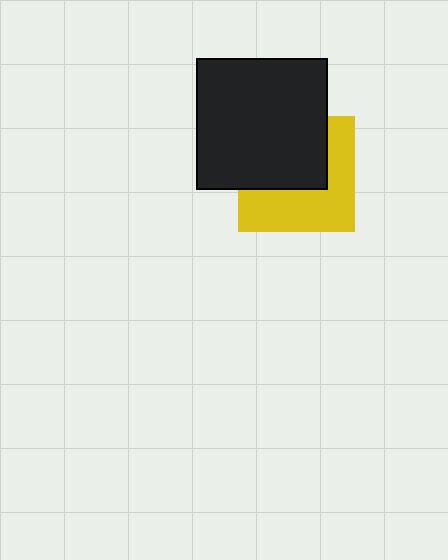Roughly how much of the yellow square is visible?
About half of it is visible (roughly 51%).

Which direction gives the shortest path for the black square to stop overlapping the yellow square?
Moving up gives the shortest separation.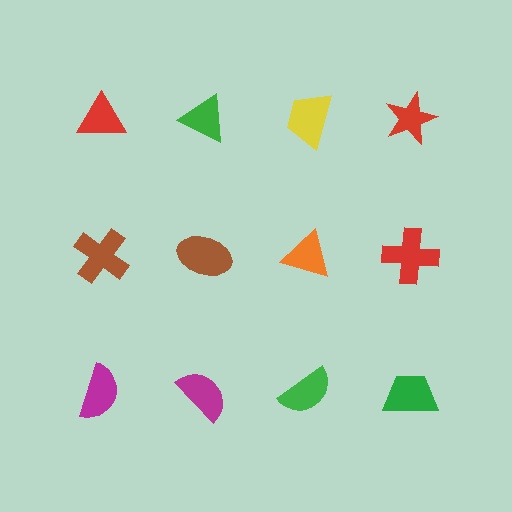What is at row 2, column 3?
An orange triangle.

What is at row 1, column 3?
A yellow trapezoid.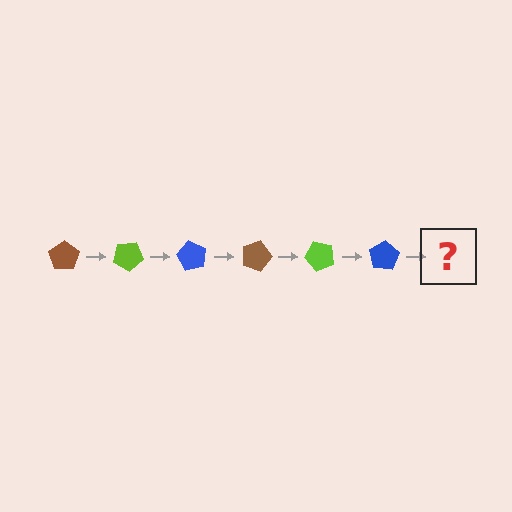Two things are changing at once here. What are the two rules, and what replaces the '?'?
The two rules are that it rotates 30 degrees each step and the color cycles through brown, lime, and blue. The '?' should be a brown pentagon, rotated 180 degrees from the start.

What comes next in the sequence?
The next element should be a brown pentagon, rotated 180 degrees from the start.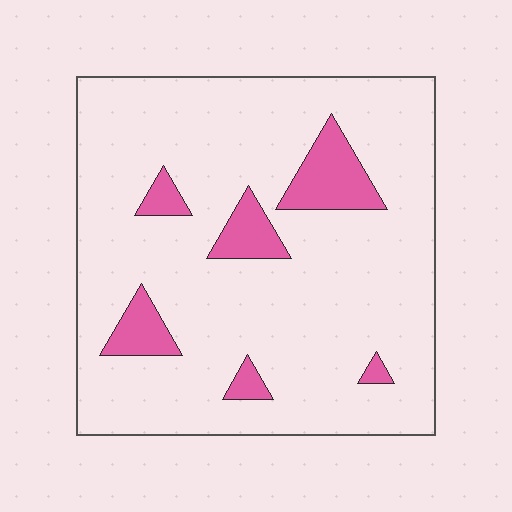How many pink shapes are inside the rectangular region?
6.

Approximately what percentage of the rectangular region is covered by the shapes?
Approximately 10%.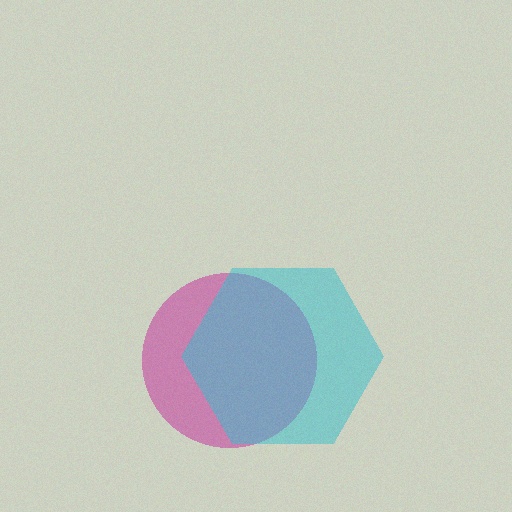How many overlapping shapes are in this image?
There are 2 overlapping shapes in the image.